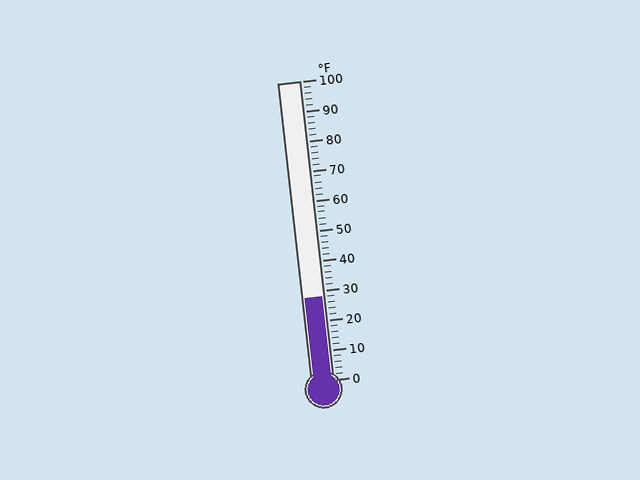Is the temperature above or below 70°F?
The temperature is below 70°F.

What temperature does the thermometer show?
The thermometer shows approximately 28°F.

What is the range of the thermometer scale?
The thermometer scale ranges from 0°F to 100°F.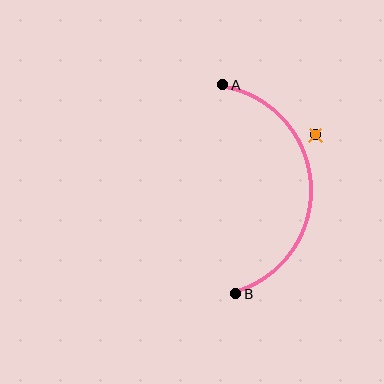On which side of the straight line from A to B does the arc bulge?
The arc bulges to the right of the straight line connecting A and B.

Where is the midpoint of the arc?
The arc midpoint is the point on the curve farthest from the straight line joining A and B. It sits to the right of that line.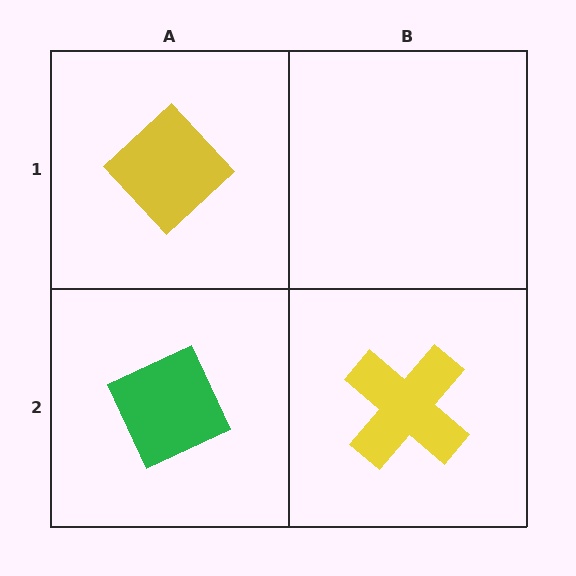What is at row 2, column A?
A green diamond.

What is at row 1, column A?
A yellow diamond.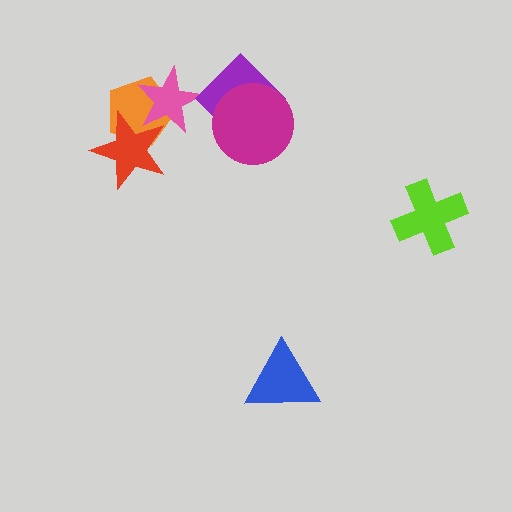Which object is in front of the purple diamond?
The magenta circle is in front of the purple diamond.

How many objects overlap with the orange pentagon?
2 objects overlap with the orange pentagon.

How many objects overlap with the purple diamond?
2 objects overlap with the purple diamond.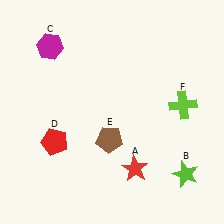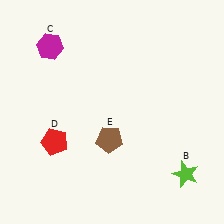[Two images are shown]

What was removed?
The lime cross (F), the red star (A) were removed in Image 2.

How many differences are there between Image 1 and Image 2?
There are 2 differences between the two images.